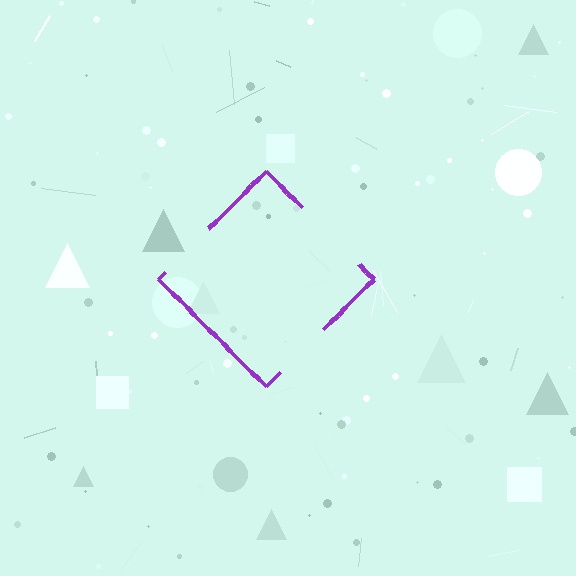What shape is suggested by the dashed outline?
The dashed outline suggests a diamond.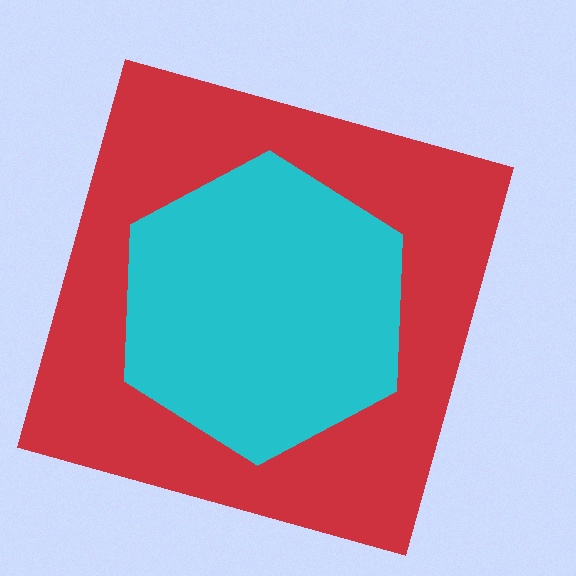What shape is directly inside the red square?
The cyan hexagon.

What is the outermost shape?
The red square.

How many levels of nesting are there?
2.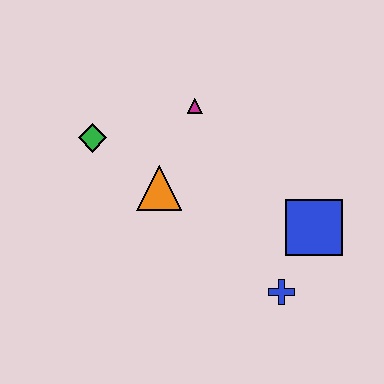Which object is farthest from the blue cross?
The green diamond is farthest from the blue cross.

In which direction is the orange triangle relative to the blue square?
The orange triangle is to the left of the blue square.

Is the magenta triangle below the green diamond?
No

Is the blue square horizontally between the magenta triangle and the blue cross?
No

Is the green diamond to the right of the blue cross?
No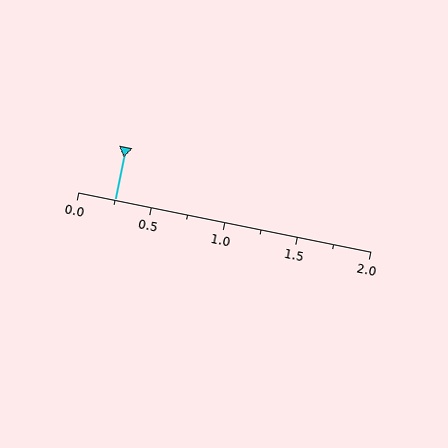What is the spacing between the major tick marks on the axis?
The major ticks are spaced 0.5 apart.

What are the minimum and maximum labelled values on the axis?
The axis runs from 0.0 to 2.0.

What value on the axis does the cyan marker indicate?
The marker indicates approximately 0.25.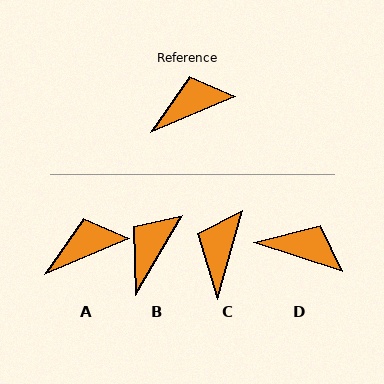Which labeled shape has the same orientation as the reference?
A.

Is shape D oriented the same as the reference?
No, it is off by about 41 degrees.